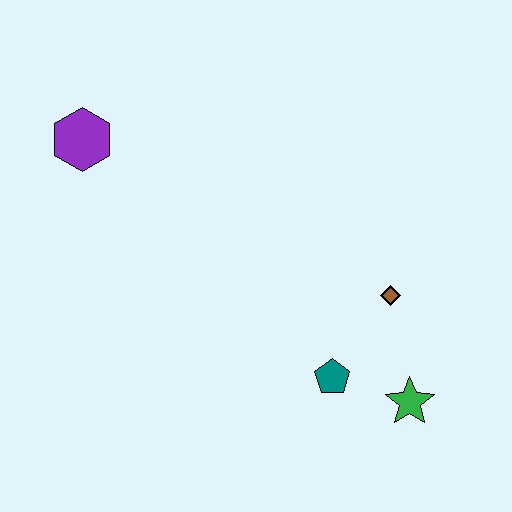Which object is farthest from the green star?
The purple hexagon is farthest from the green star.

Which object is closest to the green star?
The teal pentagon is closest to the green star.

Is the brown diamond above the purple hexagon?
No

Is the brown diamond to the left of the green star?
Yes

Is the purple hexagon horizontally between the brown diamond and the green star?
No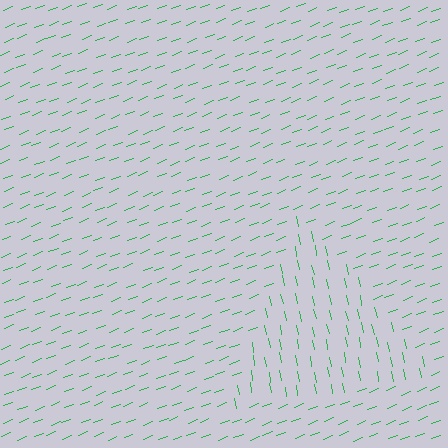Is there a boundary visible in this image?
Yes, there is a texture boundary formed by a change in line orientation.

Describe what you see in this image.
The image is filled with small green line segments. A triangle region in the image has lines oriented differently from the surrounding lines, creating a visible texture boundary.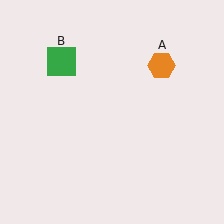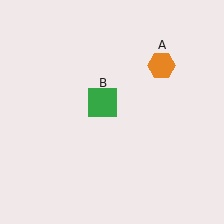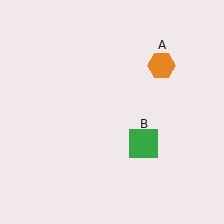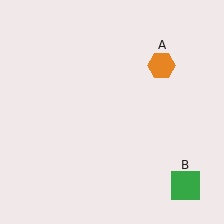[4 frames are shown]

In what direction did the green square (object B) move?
The green square (object B) moved down and to the right.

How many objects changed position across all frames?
1 object changed position: green square (object B).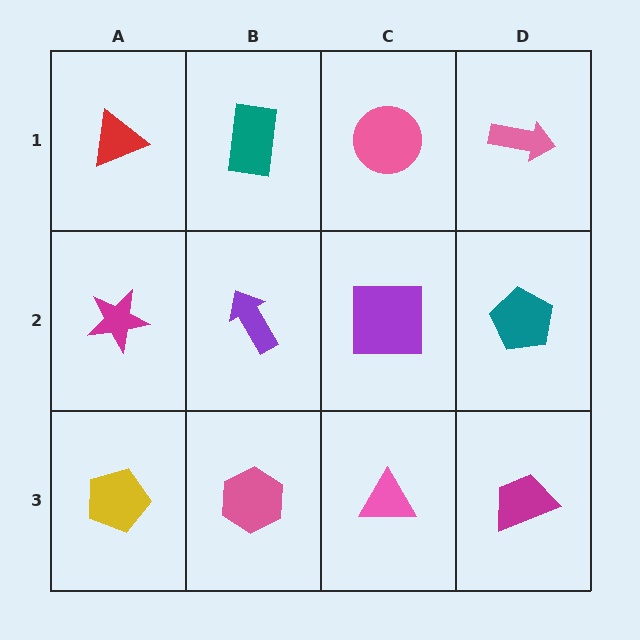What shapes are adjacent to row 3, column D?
A teal pentagon (row 2, column D), a pink triangle (row 3, column C).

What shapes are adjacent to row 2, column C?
A pink circle (row 1, column C), a pink triangle (row 3, column C), a purple arrow (row 2, column B), a teal pentagon (row 2, column D).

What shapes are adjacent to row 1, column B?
A purple arrow (row 2, column B), a red triangle (row 1, column A), a pink circle (row 1, column C).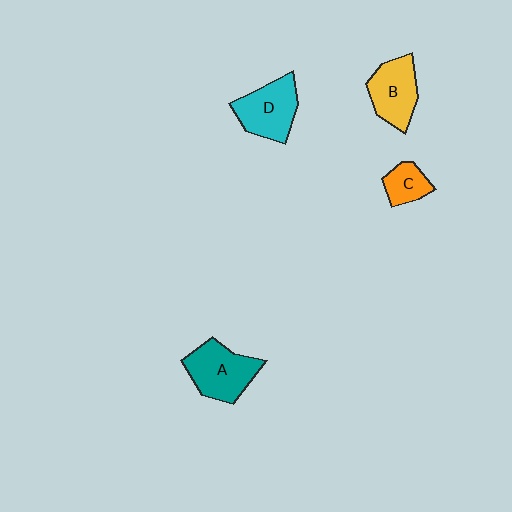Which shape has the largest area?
Shape A (teal).